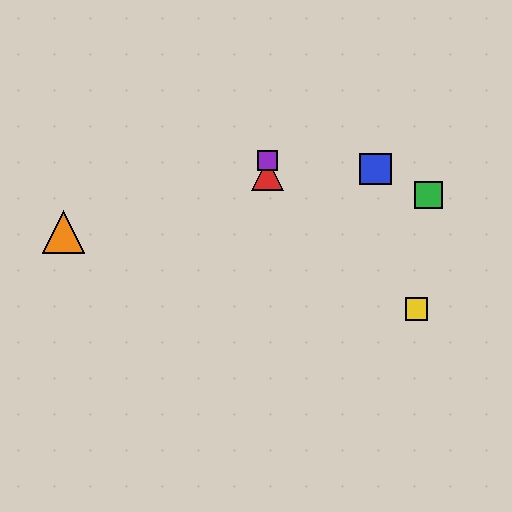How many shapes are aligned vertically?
2 shapes (the red triangle, the purple square) are aligned vertically.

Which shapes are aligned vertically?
The red triangle, the purple square are aligned vertically.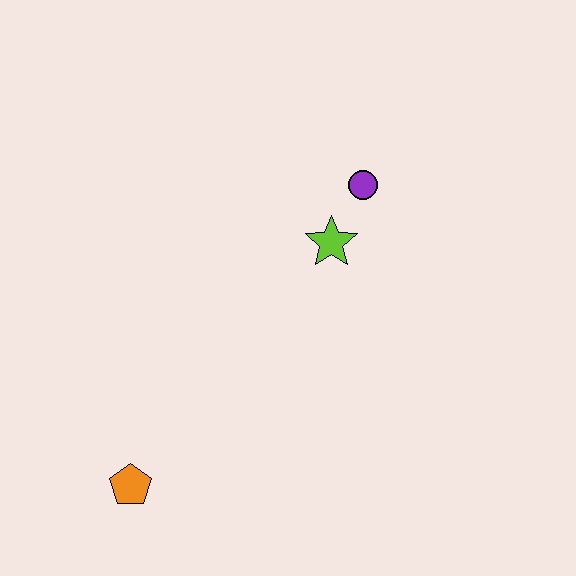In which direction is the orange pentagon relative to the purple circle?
The orange pentagon is below the purple circle.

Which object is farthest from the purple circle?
The orange pentagon is farthest from the purple circle.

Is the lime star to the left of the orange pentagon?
No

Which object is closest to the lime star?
The purple circle is closest to the lime star.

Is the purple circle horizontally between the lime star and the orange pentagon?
No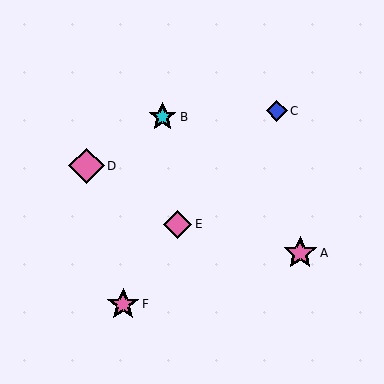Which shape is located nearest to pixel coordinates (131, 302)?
The pink star (labeled F) at (123, 304) is nearest to that location.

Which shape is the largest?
The pink diamond (labeled D) is the largest.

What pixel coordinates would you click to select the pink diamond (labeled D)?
Click at (86, 166) to select the pink diamond D.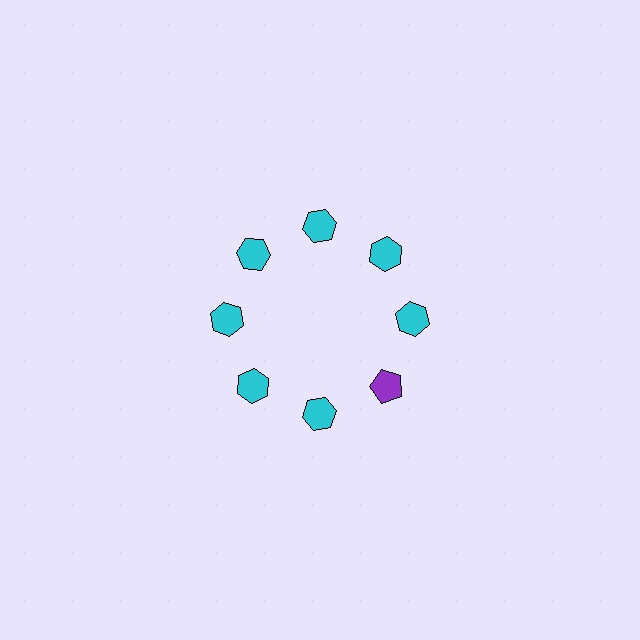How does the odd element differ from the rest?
It differs in both color (purple instead of cyan) and shape (pentagon instead of hexagon).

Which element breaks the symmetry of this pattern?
The purple pentagon at roughly the 4 o'clock position breaks the symmetry. All other shapes are cyan hexagons.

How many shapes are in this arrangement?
There are 8 shapes arranged in a ring pattern.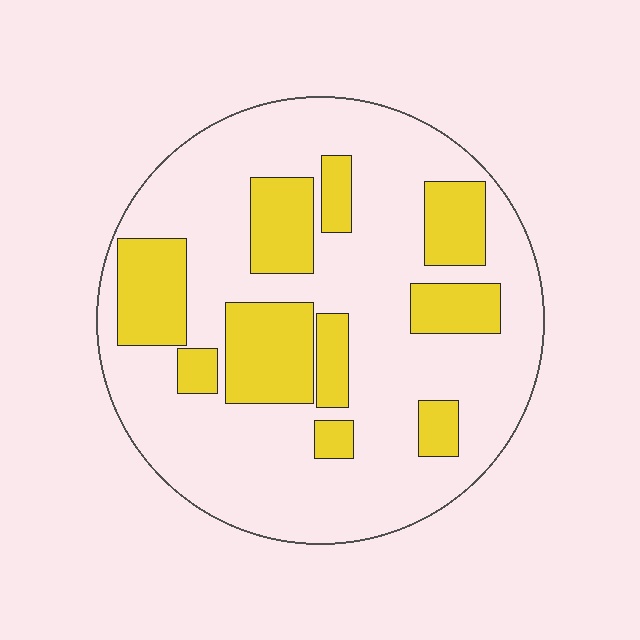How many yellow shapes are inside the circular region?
10.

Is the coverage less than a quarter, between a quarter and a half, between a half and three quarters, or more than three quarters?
Between a quarter and a half.